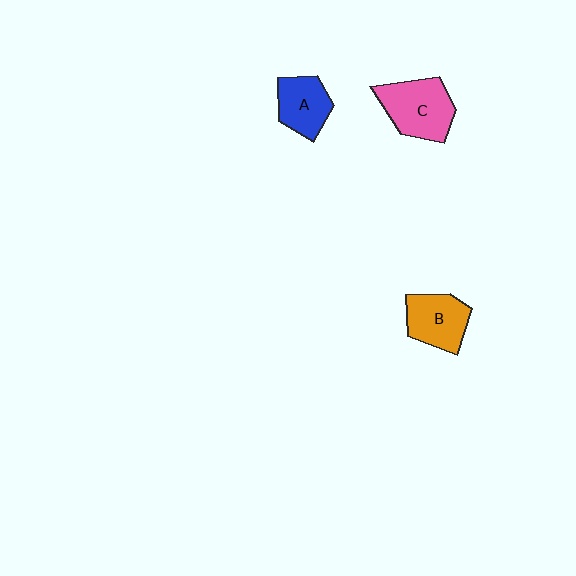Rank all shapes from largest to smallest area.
From largest to smallest: C (pink), B (orange), A (blue).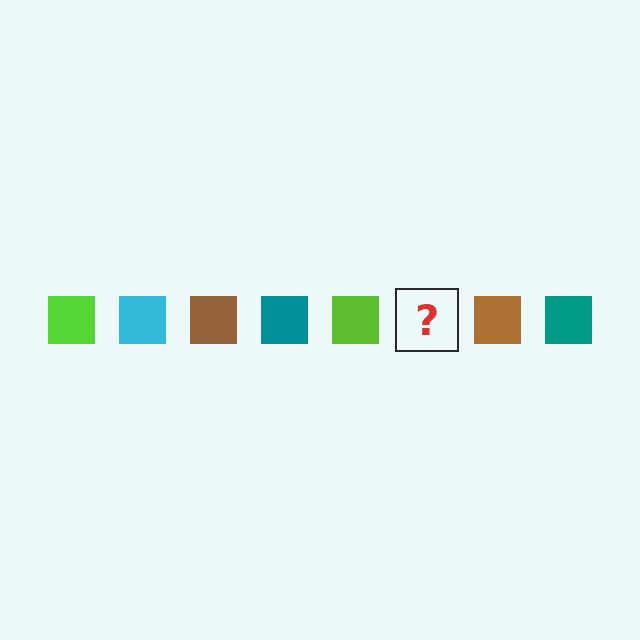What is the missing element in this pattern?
The missing element is a cyan square.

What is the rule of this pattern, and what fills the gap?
The rule is that the pattern cycles through lime, cyan, brown, teal squares. The gap should be filled with a cyan square.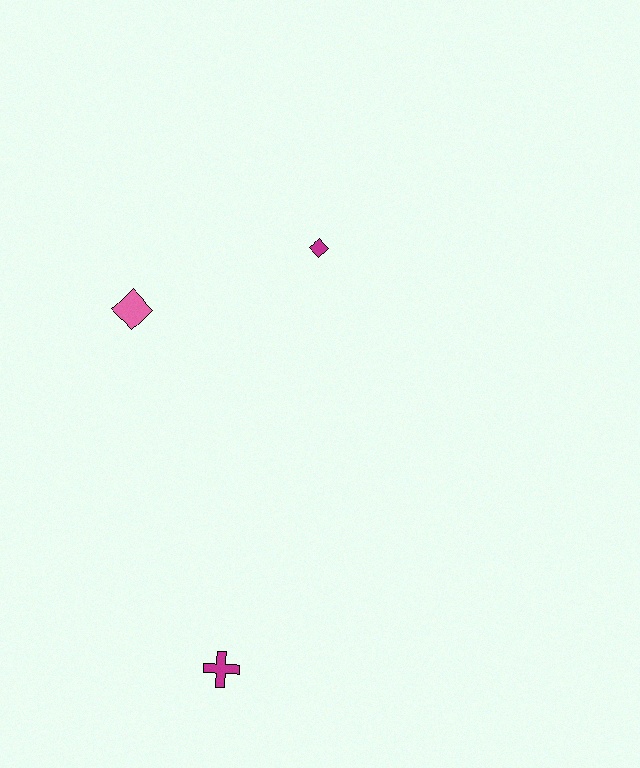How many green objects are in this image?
There are no green objects.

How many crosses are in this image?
There is 1 cross.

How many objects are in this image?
There are 3 objects.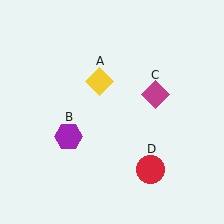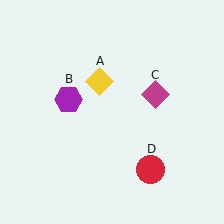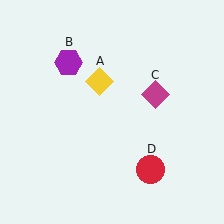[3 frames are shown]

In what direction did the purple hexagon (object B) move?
The purple hexagon (object B) moved up.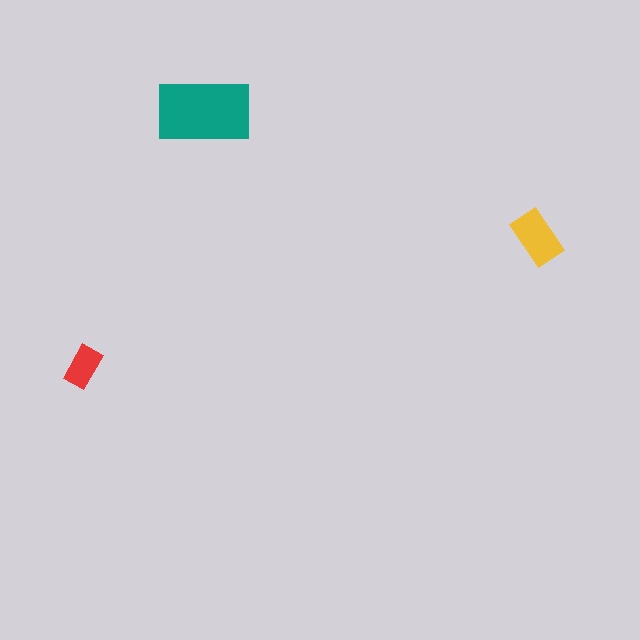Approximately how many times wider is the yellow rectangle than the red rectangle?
About 1.5 times wider.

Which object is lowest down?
The red rectangle is bottommost.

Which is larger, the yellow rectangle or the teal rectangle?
The teal one.